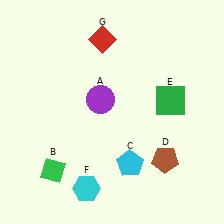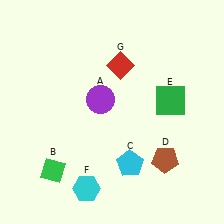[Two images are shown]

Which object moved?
The red diamond (G) moved down.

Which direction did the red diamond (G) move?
The red diamond (G) moved down.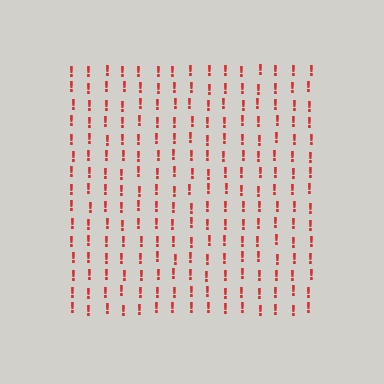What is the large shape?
The large shape is a square.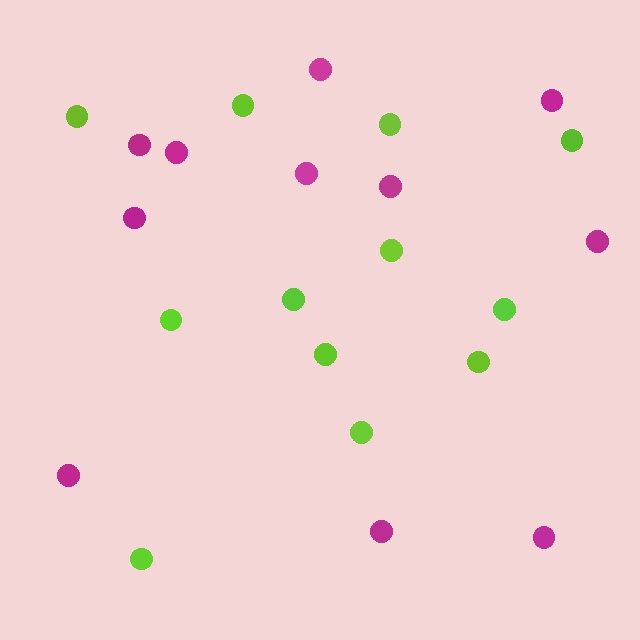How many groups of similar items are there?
There are 2 groups: one group of magenta circles (11) and one group of lime circles (12).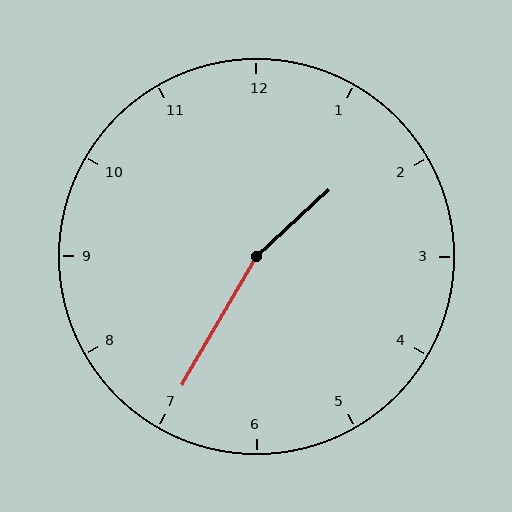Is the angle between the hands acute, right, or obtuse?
It is obtuse.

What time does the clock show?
1:35.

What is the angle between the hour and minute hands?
Approximately 162 degrees.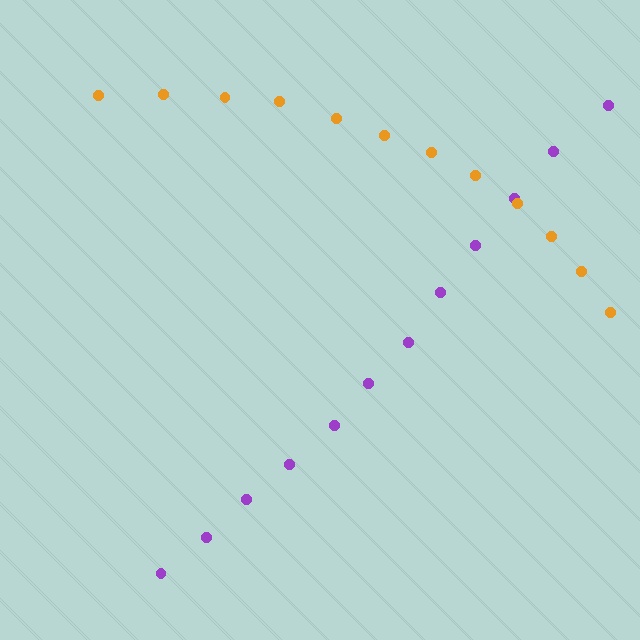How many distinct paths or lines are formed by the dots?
There are 2 distinct paths.